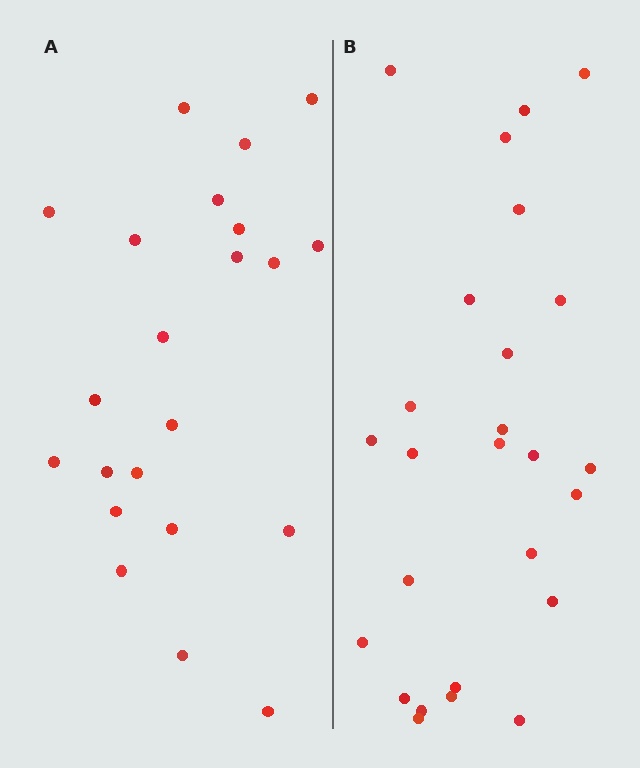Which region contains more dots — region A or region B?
Region B (the right region) has more dots.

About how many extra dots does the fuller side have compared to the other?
Region B has about 4 more dots than region A.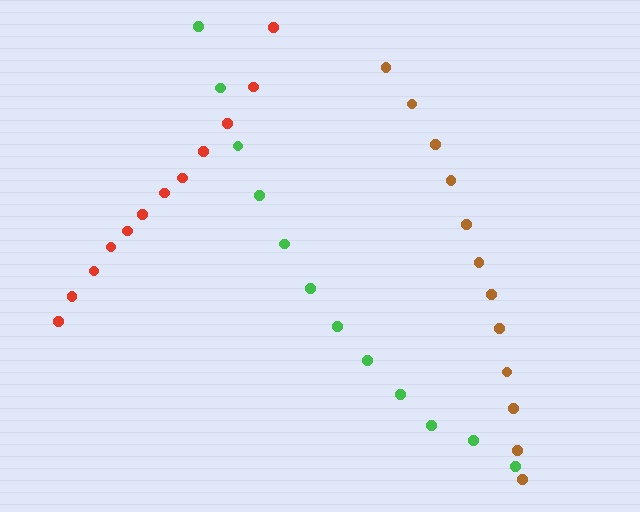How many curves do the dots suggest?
There are 3 distinct paths.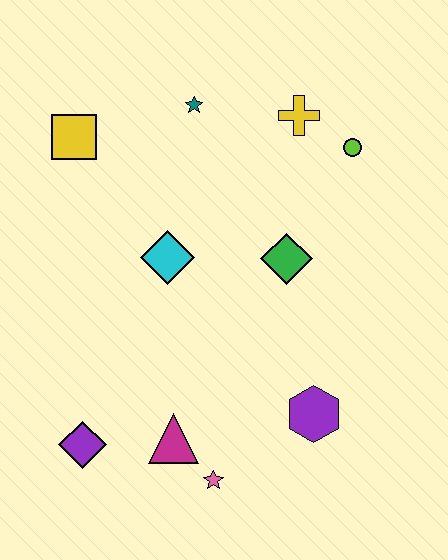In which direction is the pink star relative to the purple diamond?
The pink star is to the right of the purple diamond.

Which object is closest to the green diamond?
The cyan diamond is closest to the green diamond.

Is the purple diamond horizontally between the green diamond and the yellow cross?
No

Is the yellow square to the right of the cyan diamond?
No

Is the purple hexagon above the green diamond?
No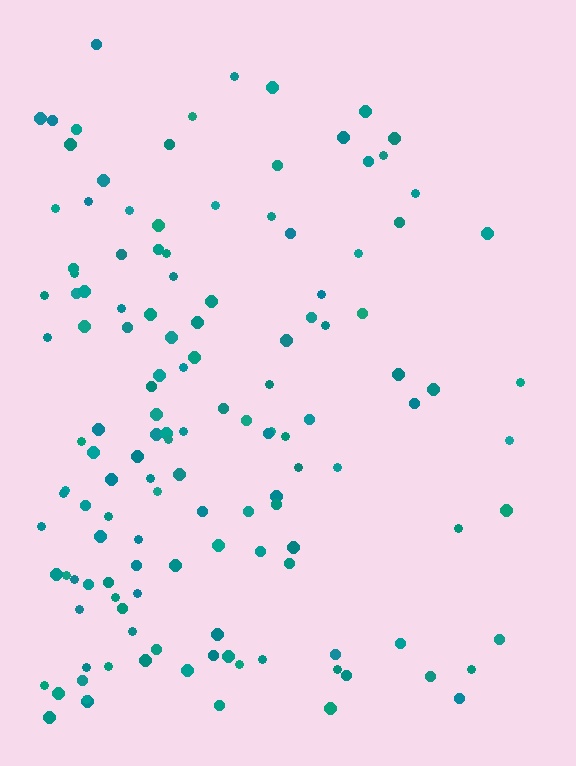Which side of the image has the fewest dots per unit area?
The right.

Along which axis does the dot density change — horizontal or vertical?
Horizontal.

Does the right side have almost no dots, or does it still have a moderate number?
Still a moderate number, just noticeably fewer than the left.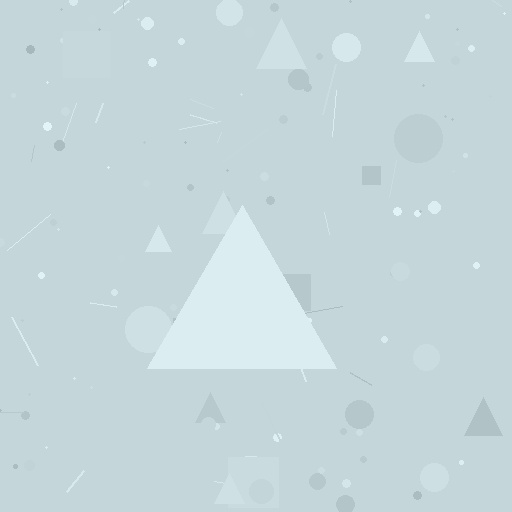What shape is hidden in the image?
A triangle is hidden in the image.